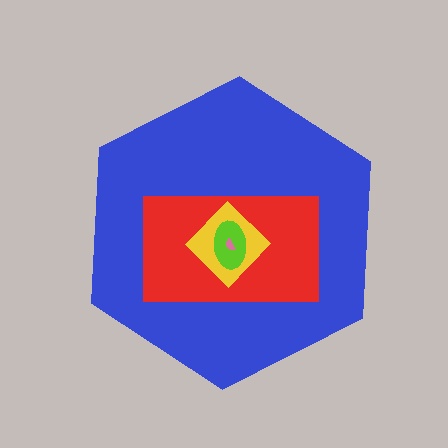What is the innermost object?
The pink semicircle.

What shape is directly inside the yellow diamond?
The lime ellipse.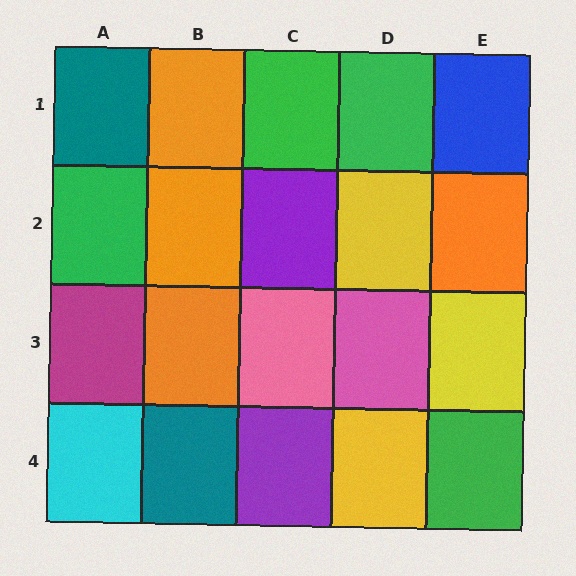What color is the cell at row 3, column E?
Yellow.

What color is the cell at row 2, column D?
Yellow.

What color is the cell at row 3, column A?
Magenta.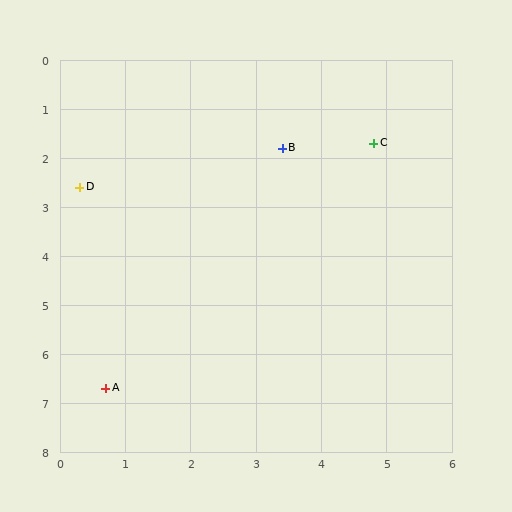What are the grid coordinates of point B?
Point B is at approximately (3.4, 1.8).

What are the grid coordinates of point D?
Point D is at approximately (0.3, 2.6).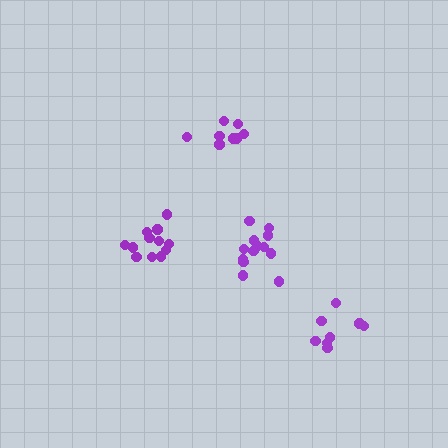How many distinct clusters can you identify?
There are 4 distinct clusters.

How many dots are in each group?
Group 1: 8 dots, Group 2: 12 dots, Group 3: 13 dots, Group 4: 8 dots (41 total).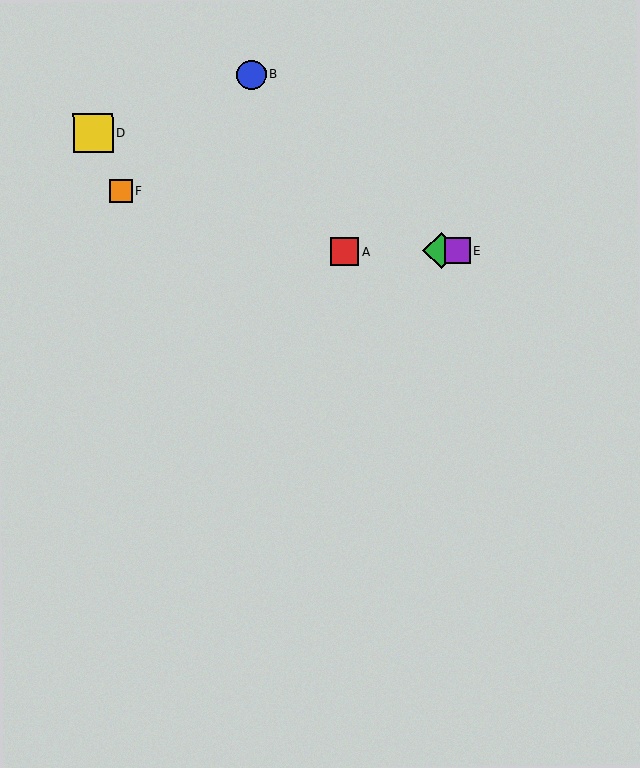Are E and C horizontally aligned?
Yes, both are at y≈250.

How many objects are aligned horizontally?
3 objects (A, C, E) are aligned horizontally.